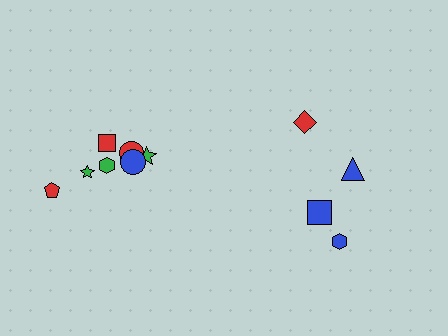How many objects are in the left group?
There are 7 objects.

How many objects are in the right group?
There are 4 objects.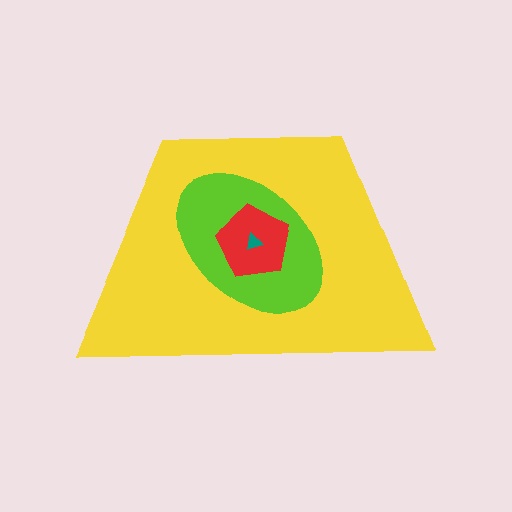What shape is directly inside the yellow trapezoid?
The lime ellipse.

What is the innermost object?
The teal triangle.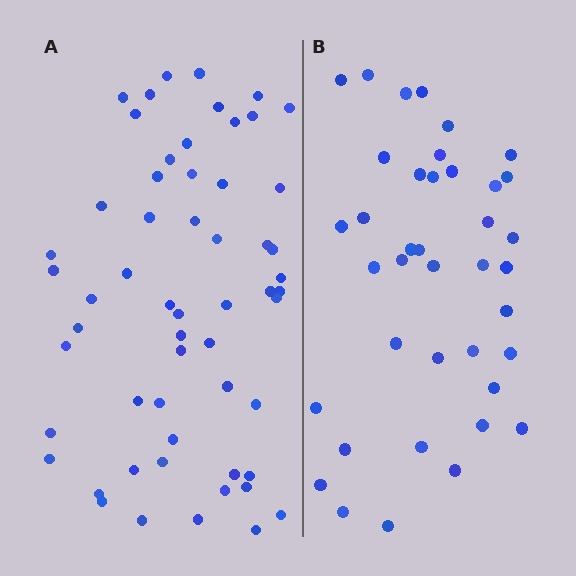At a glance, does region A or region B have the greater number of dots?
Region A (the left region) has more dots.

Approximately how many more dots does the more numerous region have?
Region A has approximately 20 more dots than region B.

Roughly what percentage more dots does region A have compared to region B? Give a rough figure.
About 45% more.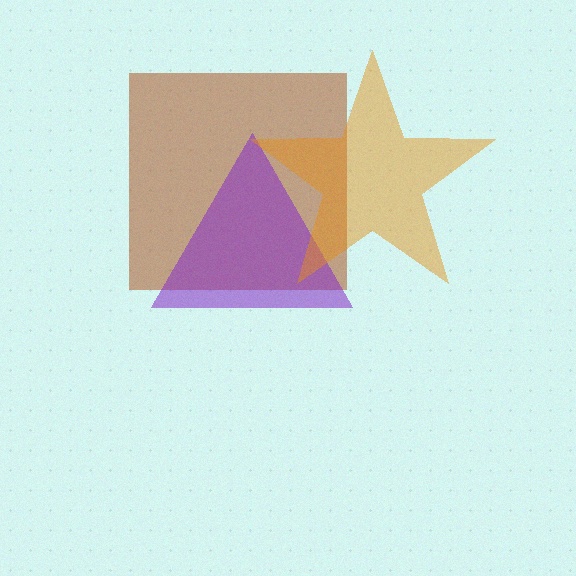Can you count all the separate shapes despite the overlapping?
Yes, there are 3 separate shapes.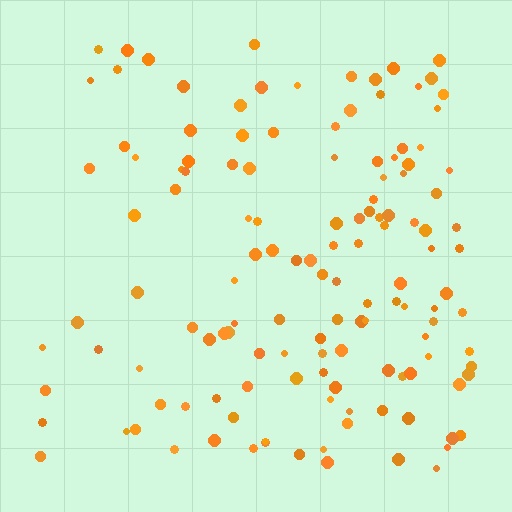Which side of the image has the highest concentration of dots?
The right.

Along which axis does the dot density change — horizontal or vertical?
Horizontal.